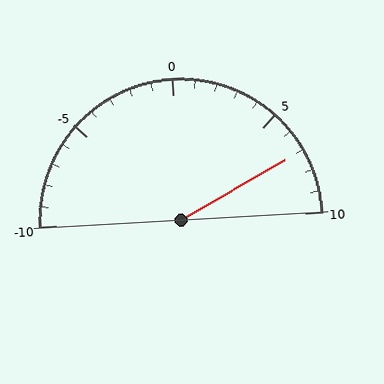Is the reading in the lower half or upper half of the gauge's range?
The reading is in the upper half of the range (-10 to 10).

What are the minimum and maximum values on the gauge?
The gauge ranges from -10 to 10.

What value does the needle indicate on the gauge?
The needle indicates approximately 7.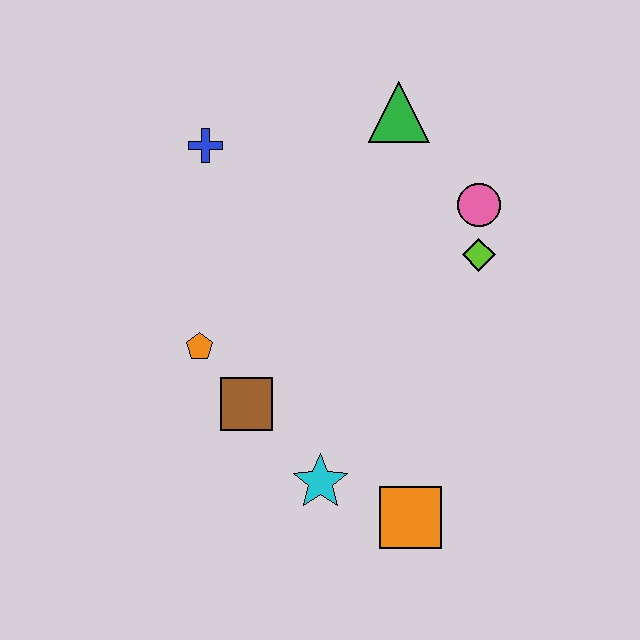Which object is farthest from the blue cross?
The orange square is farthest from the blue cross.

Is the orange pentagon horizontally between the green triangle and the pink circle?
No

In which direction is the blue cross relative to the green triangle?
The blue cross is to the left of the green triangle.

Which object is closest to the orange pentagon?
The brown square is closest to the orange pentagon.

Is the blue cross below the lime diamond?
No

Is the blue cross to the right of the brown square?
No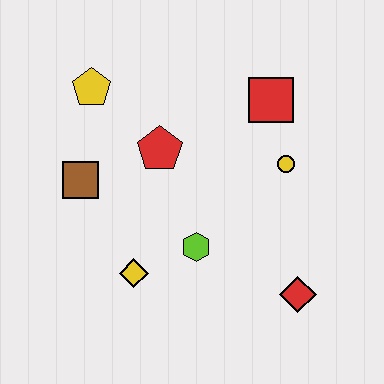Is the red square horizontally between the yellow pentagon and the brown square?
No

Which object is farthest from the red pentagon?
The red diamond is farthest from the red pentagon.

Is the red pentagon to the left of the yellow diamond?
No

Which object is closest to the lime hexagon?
The yellow diamond is closest to the lime hexagon.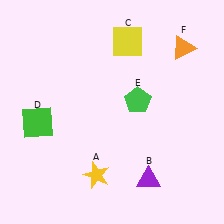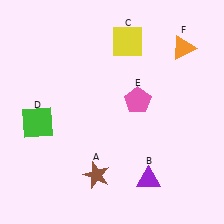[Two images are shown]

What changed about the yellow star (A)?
In Image 1, A is yellow. In Image 2, it changed to brown.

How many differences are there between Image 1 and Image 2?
There are 2 differences between the two images.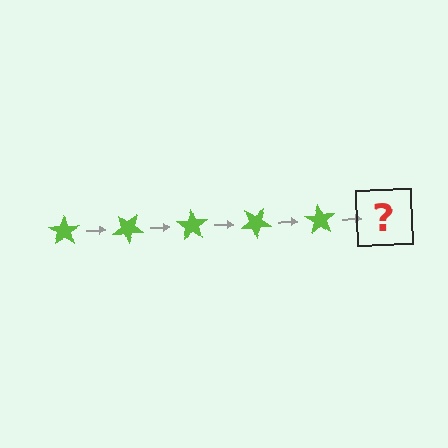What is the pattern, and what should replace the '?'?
The pattern is that the star rotates 35 degrees each step. The '?' should be a lime star rotated 175 degrees.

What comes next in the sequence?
The next element should be a lime star rotated 175 degrees.